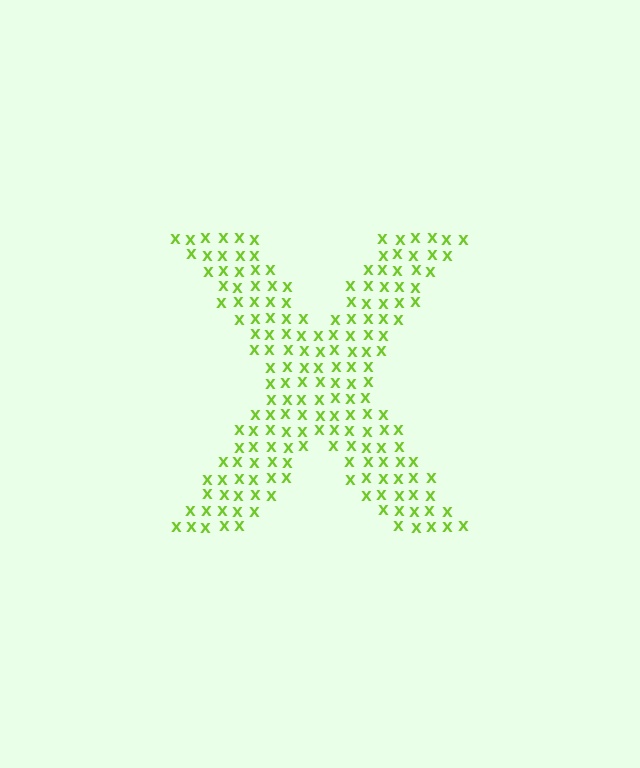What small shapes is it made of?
It is made of small letter X's.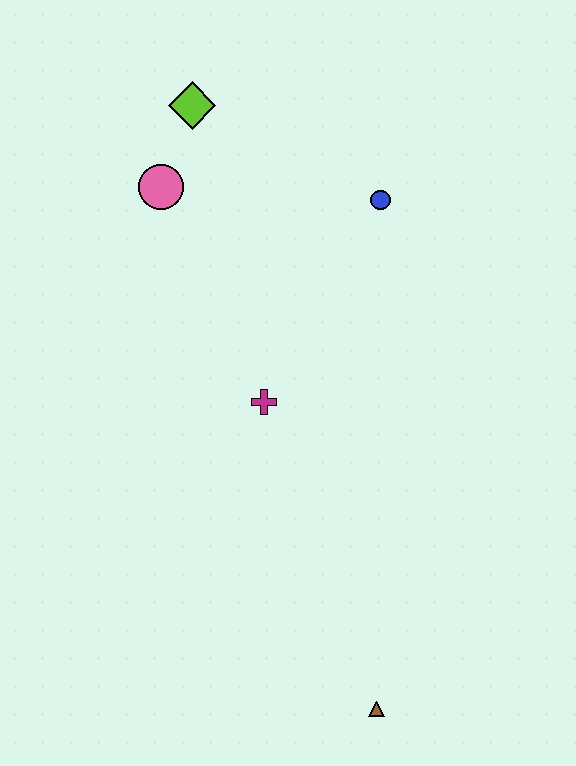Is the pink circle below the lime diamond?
Yes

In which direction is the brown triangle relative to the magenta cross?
The brown triangle is below the magenta cross.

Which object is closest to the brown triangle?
The magenta cross is closest to the brown triangle.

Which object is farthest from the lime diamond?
The brown triangle is farthest from the lime diamond.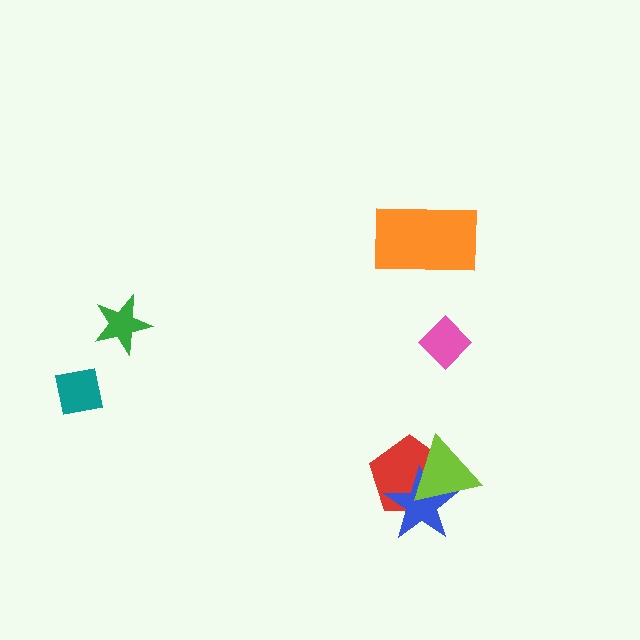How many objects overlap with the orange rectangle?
0 objects overlap with the orange rectangle.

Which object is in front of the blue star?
The lime triangle is in front of the blue star.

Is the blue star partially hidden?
Yes, it is partially covered by another shape.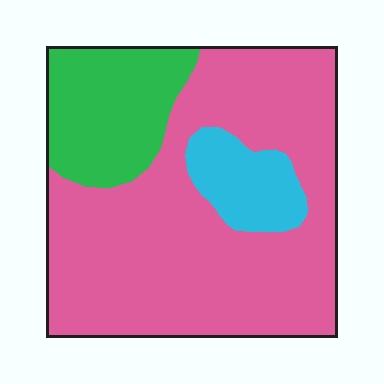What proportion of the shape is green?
Green covers roughly 20% of the shape.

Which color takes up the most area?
Pink, at roughly 70%.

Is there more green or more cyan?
Green.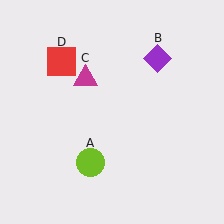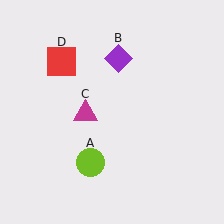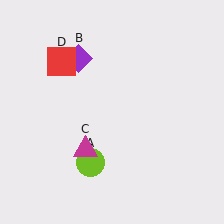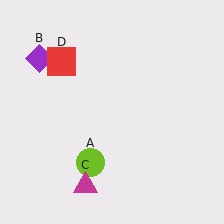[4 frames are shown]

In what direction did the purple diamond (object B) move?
The purple diamond (object B) moved left.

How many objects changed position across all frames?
2 objects changed position: purple diamond (object B), magenta triangle (object C).